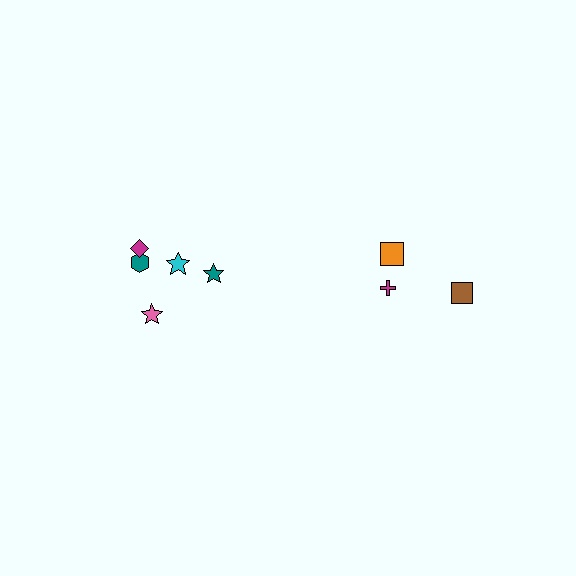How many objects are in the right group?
There are 3 objects.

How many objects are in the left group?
There are 5 objects.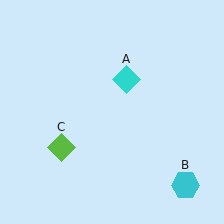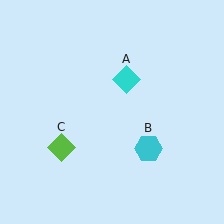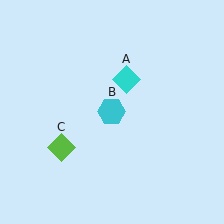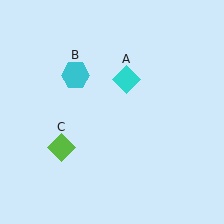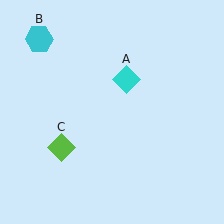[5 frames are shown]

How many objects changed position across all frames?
1 object changed position: cyan hexagon (object B).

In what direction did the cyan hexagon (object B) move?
The cyan hexagon (object B) moved up and to the left.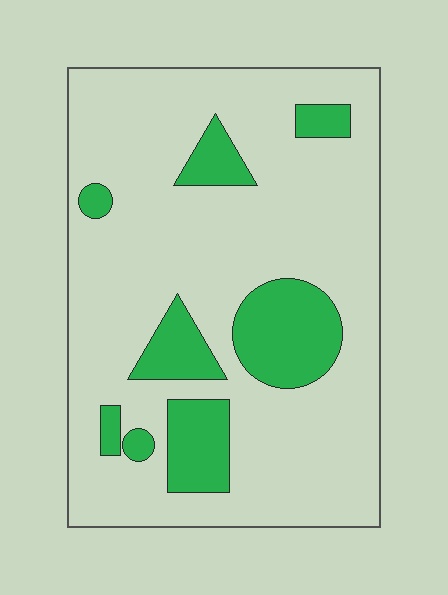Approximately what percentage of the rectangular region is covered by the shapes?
Approximately 20%.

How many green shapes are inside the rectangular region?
8.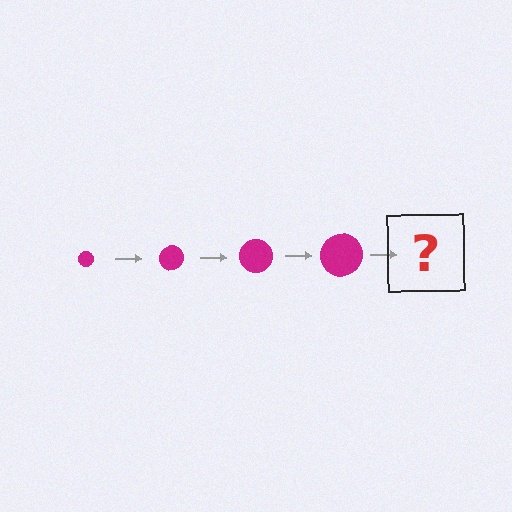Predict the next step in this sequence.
The next step is a magenta circle, larger than the previous one.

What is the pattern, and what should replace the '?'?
The pattern is that the circle gets progressively larger each step. The '?' should be a magenta circle, larger than the previous one.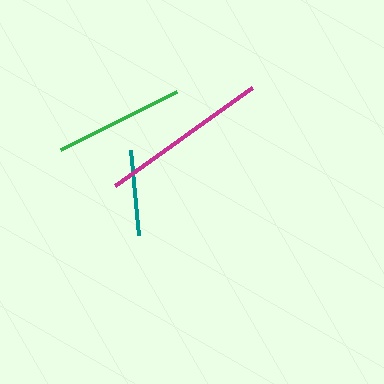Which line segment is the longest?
The magenta line is the longest at approximately 169 pixels.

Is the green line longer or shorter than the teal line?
The green line is longer than the teal line.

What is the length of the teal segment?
The teal segment is approximately 86 pixels long.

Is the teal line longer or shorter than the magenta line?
The magenta line is longer than the teal line.